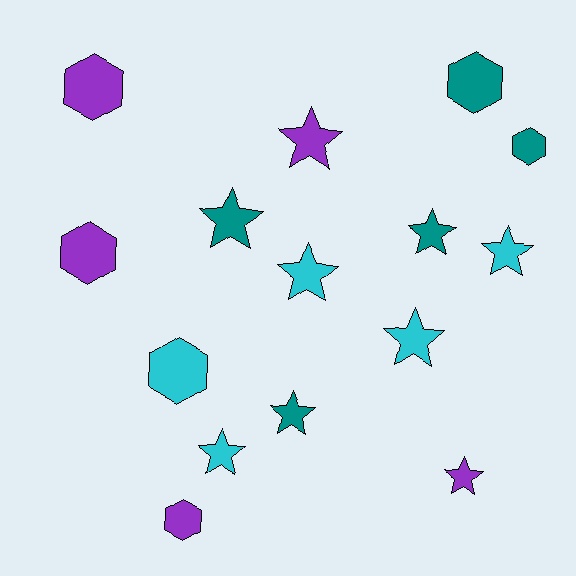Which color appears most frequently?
Cyan, with 5 objects.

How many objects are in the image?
There are 15 objects.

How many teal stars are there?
There are 3 teal stars.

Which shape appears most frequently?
Star, with 9 objects.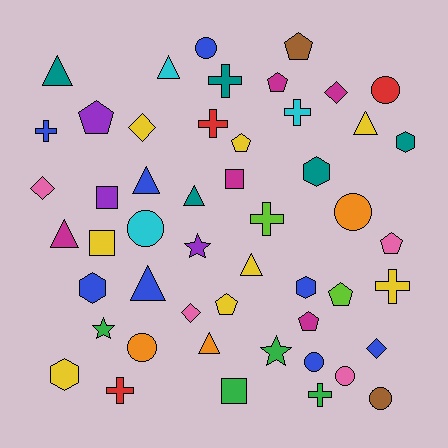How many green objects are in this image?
There are 4 green objects.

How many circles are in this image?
There are 8 circles.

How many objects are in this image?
There are 50 objects.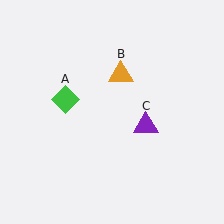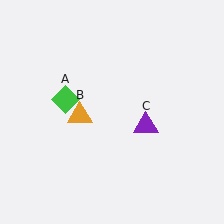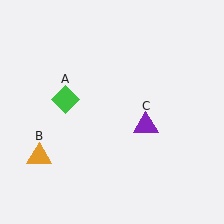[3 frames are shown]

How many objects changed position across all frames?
1 object changed position: orange triangle (object B).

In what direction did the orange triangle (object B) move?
The orange triangle (object B) moved down and to the left.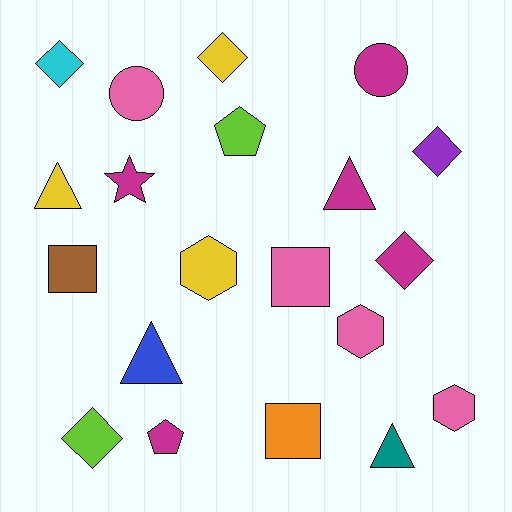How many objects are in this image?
There are 20 objects.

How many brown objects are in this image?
There is 1 brown object.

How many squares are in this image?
There are 3 squares.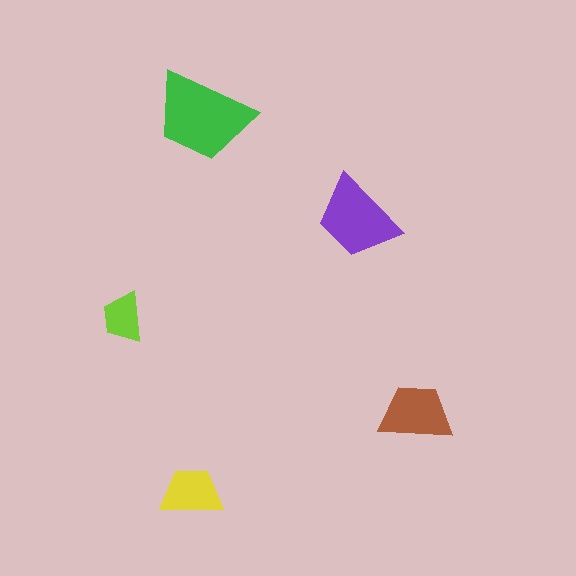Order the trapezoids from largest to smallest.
the green one, the purple one, the brown one, the yellow one, the lime one.